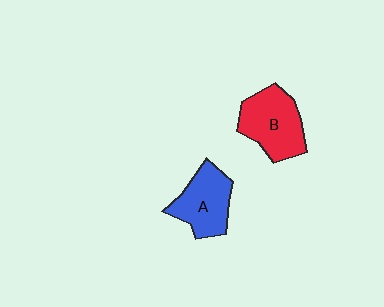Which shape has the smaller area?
Shape A (blue).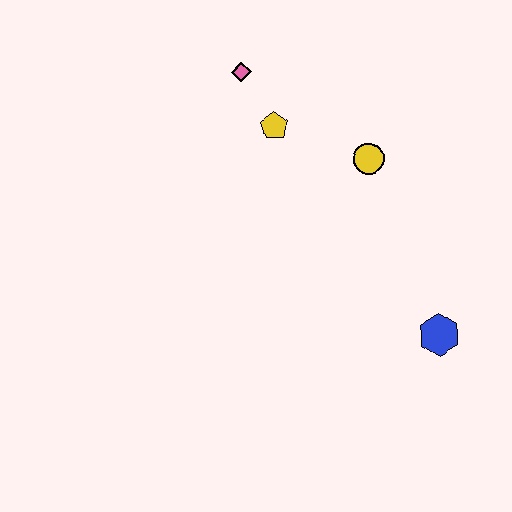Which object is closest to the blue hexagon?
The yellow circle is closest to the blue hexagon.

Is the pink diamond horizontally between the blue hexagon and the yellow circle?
No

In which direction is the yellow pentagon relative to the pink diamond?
The yellow pentagon is below the pink diamond.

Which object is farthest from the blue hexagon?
The pink diamond is farthest from the blue hexagon.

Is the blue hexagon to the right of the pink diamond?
Yes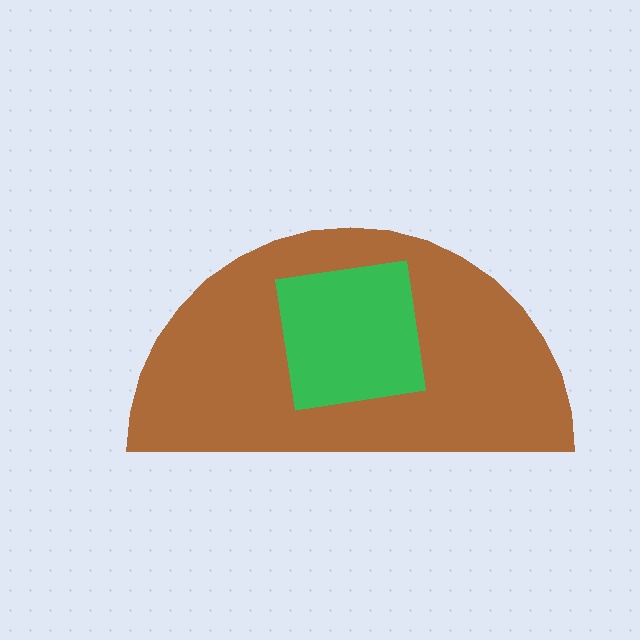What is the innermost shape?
The green square.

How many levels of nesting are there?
2.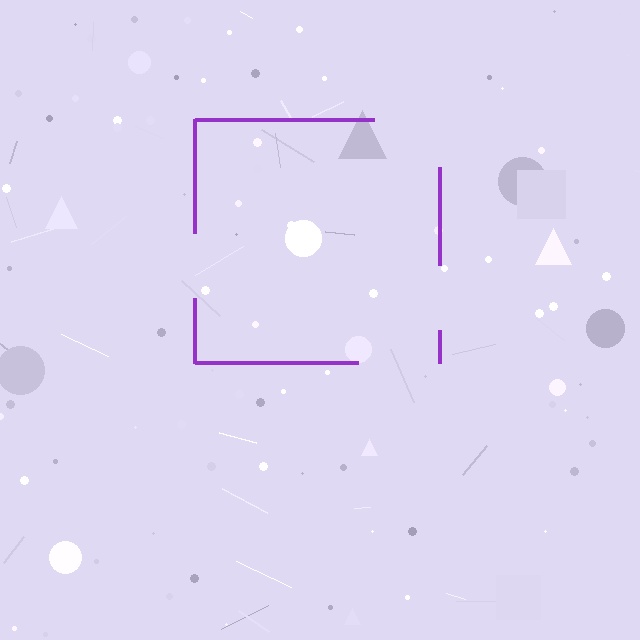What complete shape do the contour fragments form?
The contour fragments form a square.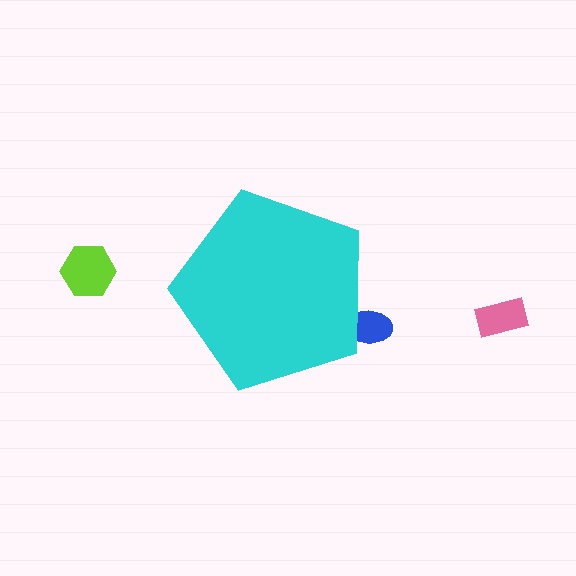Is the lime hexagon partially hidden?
No, the lime hexagon is fully visible.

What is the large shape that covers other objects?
A cyan pentagon.